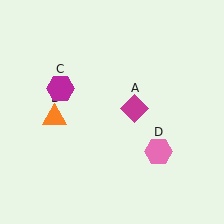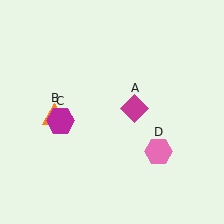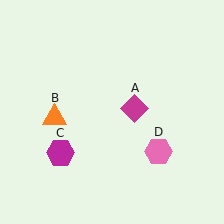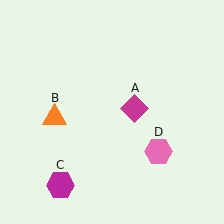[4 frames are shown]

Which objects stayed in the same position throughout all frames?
Magenta diamond (object A) and orange triangle (object B) and pink hexagon (object D) remained stationary.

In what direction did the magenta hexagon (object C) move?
The magenta hexagon (object C) moved down.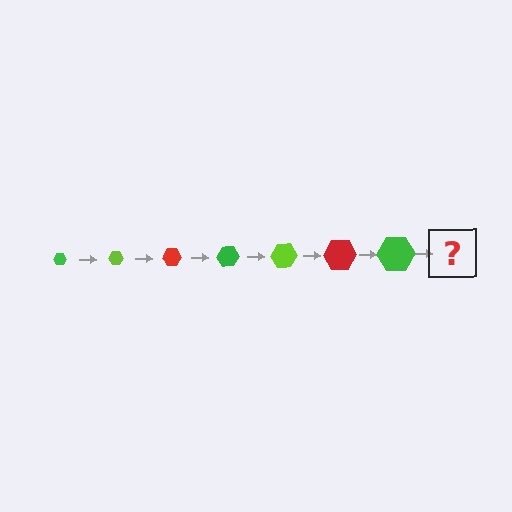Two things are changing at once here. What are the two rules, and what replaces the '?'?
The two rules are that the hexagon grows larger each step and the color cycles through green, lime, and red. The '?' should be a lime hexagon, larger than the previous one.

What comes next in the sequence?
The next element should be a lime hexagon, larger than the previous one.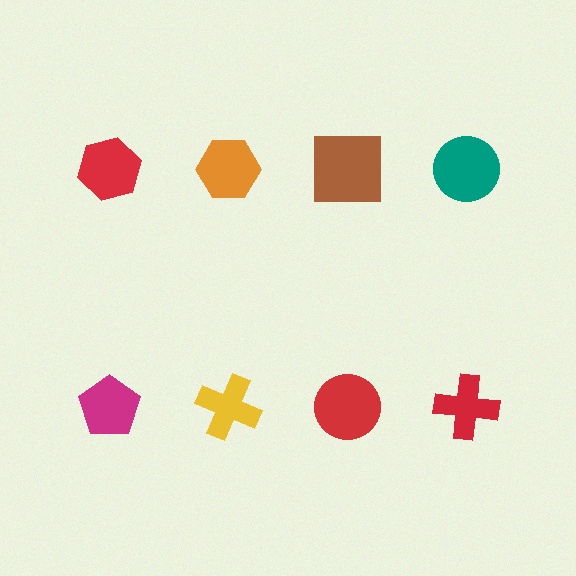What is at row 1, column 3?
A brown square.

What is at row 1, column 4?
A teal circle.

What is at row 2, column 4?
A red cross.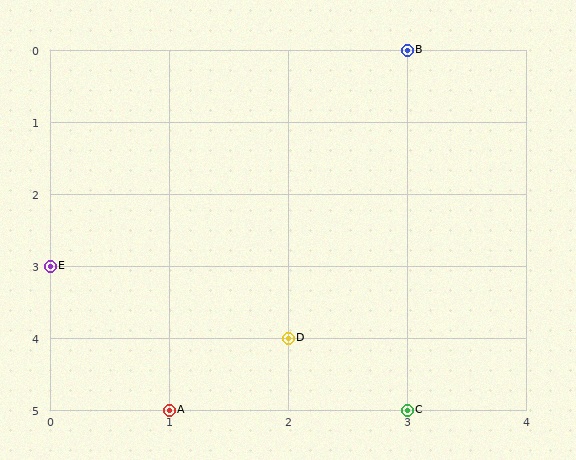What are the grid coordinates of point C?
Point C is at grid coordinates (3, 5).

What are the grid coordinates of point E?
Point E is at grid coordinates (0, 3).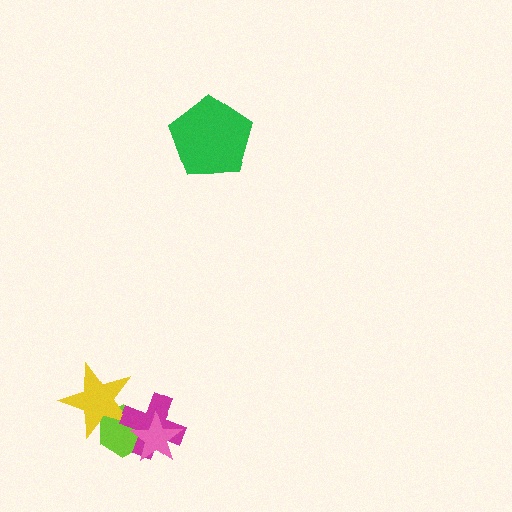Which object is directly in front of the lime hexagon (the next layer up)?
The yellow star is directly in front of the lime hexagon.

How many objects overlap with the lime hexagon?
3 objects overlap with the lime hexagon.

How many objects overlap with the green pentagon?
0 objects overlap with the green pentagon.